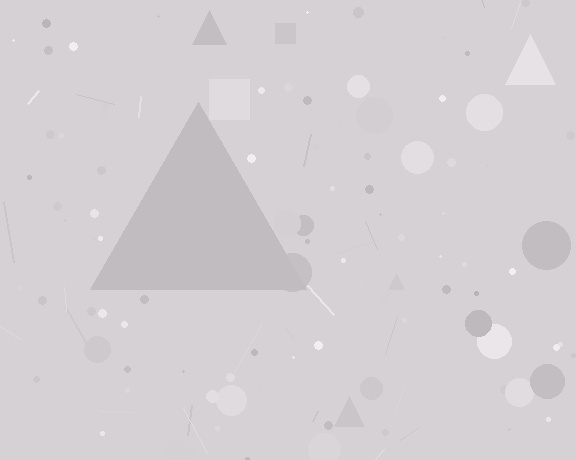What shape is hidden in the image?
A triangle is hidden in the image.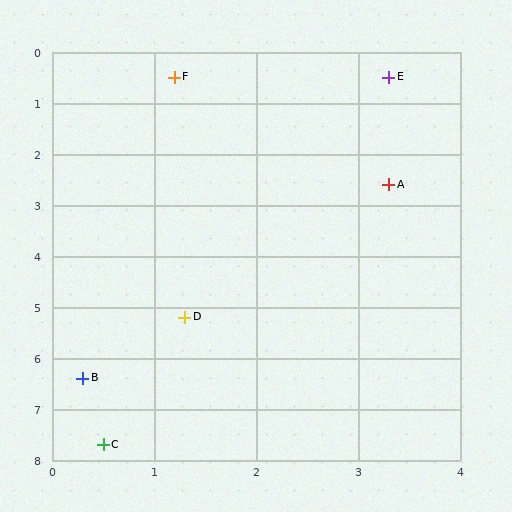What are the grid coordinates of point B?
Point B is at approximately (0.3, 6.4).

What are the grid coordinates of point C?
Point C is at approximately (0.5, 7.7).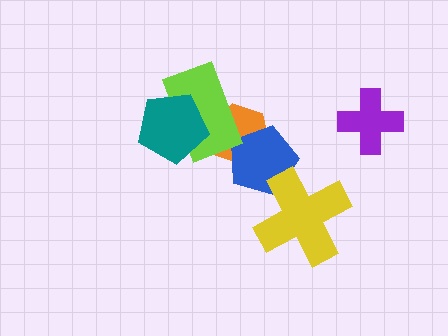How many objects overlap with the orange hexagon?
2 objects overlap with the orange hexagon.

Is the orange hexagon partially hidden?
Yes, it is partially covered by another shape.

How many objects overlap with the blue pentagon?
2 objects overlap with the blue pentagon.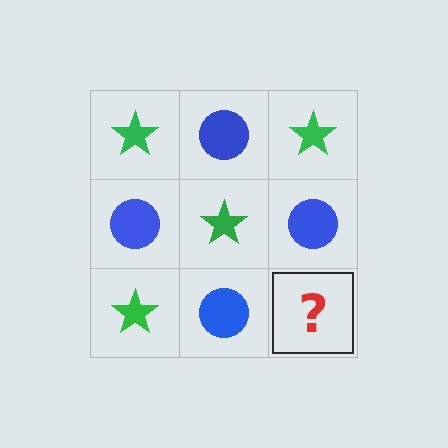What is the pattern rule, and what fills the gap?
The rule is that it alternates green star and blue circle in a checkerboard pattern. The gap should be filled with a green star.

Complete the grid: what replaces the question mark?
The question mark should be replaced with a green star.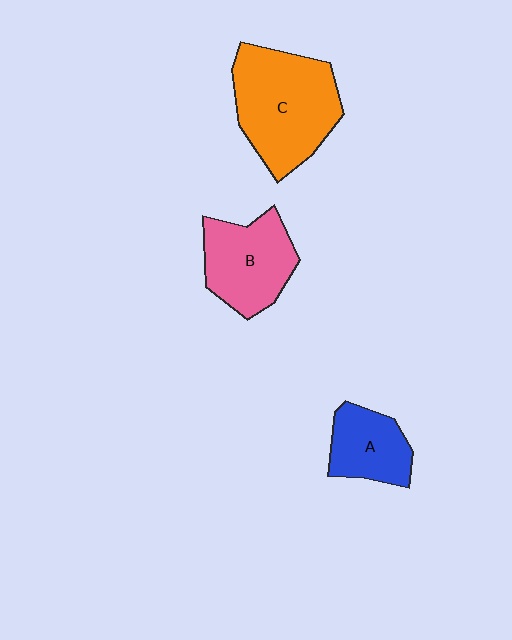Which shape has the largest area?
Shape C (orange).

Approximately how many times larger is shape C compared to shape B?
Approximately 1.4 times.